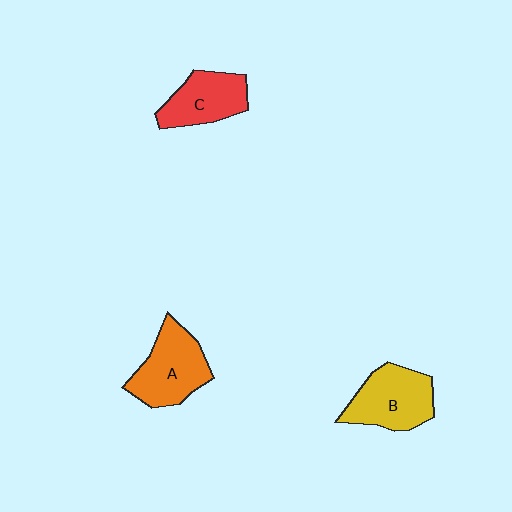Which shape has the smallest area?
Shape C (red).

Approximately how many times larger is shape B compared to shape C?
Approximately 1.2 times.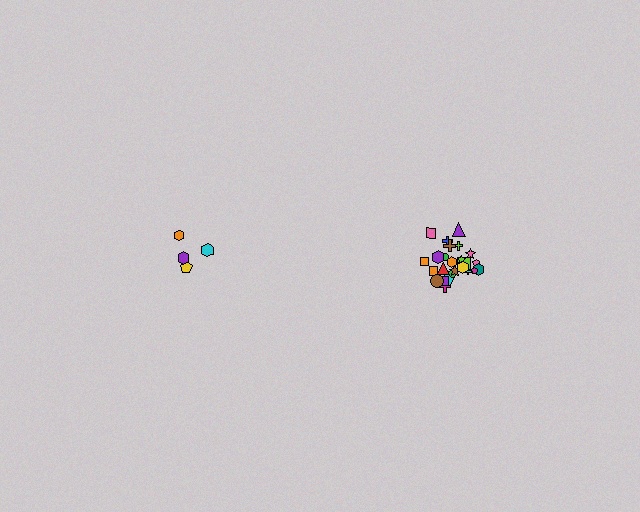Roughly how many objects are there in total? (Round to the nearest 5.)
Roughly 30 objects in total.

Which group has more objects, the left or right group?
The right group.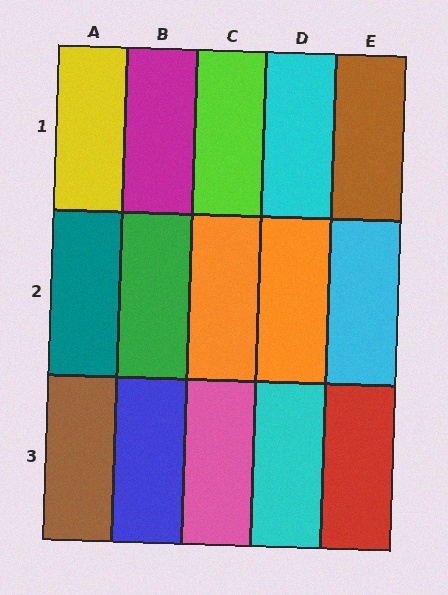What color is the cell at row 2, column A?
Teal.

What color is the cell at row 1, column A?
Yellow.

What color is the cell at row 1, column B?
Magenta.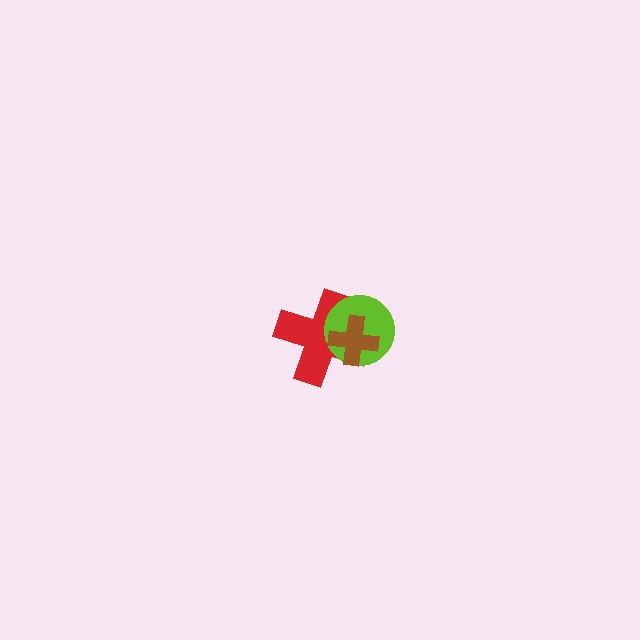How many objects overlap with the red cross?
2 objects overlap with the red cross.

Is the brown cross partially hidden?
No, no other shape covers it.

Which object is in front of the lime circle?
The brown cross is in front of the lime circle.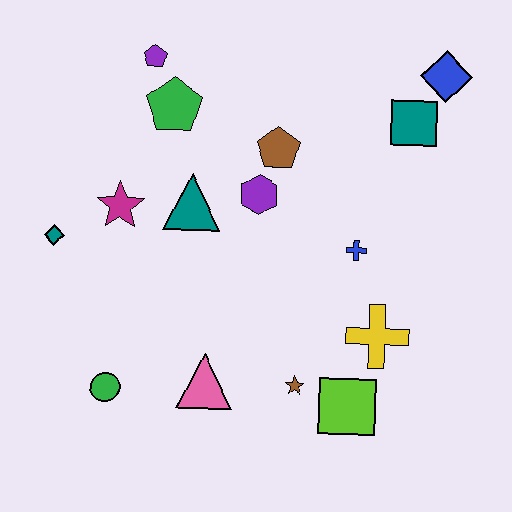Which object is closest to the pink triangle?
The brown star is closest to the pink triangle.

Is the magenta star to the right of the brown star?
No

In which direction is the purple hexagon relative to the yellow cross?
The purple hexagon is above the yellow cross.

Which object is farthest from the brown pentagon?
The green circle is farthest from the brown pentagon.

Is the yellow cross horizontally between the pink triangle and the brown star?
No